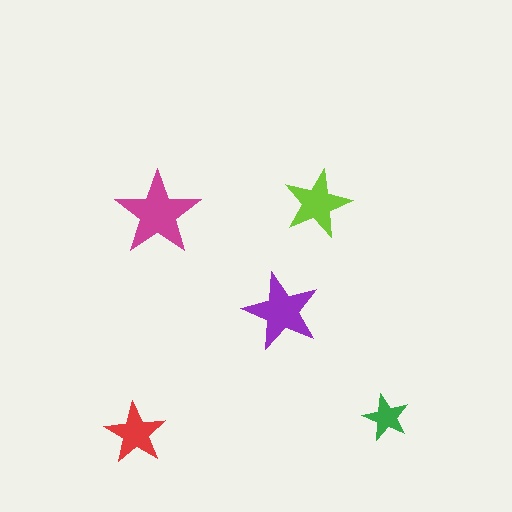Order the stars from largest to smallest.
the magenta one, the purple one, the lime one, the red one, the green one.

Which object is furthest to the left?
The red star is leftmost.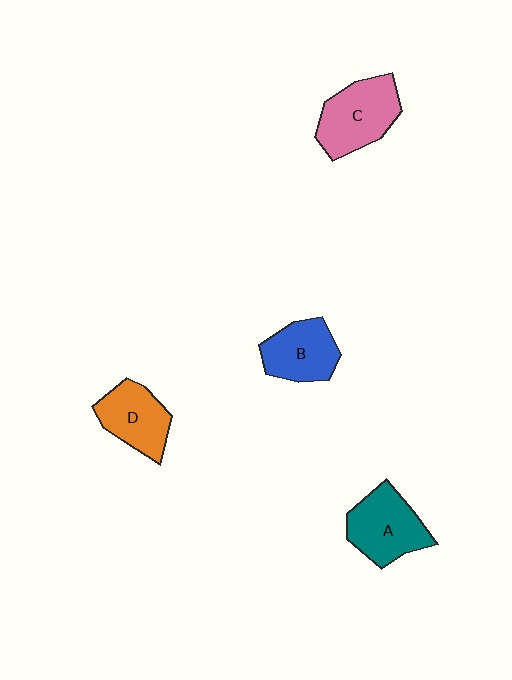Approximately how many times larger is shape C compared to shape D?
Approximately 1.2 times.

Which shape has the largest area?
Shape C (pink).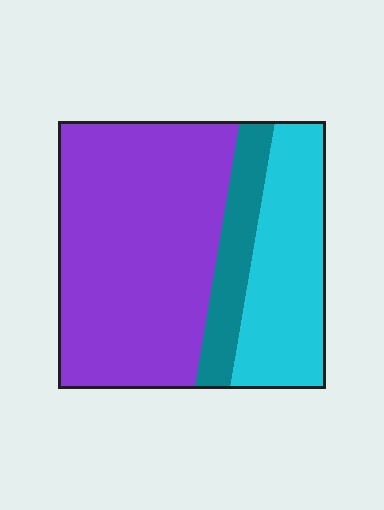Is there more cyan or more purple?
Purple.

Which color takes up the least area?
Teal, at roughly 15%.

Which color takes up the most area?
Purple, at roughly 60%.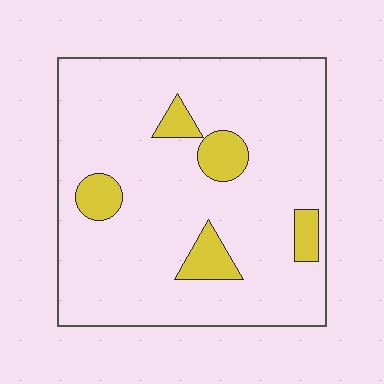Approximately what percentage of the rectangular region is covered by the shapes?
Approximately 10%.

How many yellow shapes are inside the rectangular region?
5.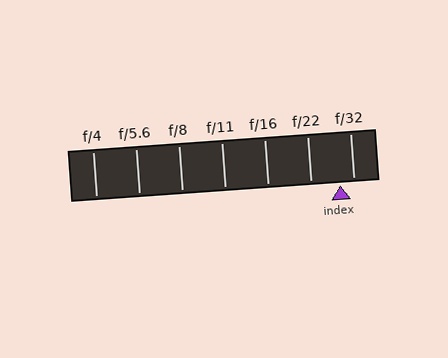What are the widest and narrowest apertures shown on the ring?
The widest aperture shown is f/4 and the narrowest is f/32.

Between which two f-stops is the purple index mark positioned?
The index mark is between f/22 and f/32.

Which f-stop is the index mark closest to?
The index mark is closest to f/32.